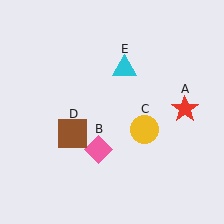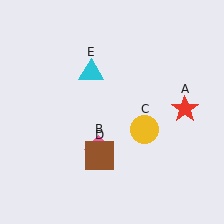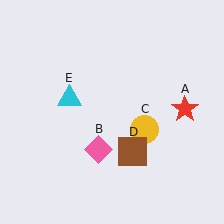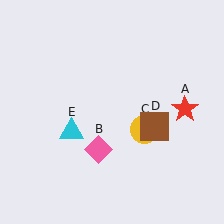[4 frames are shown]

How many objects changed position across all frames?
2 objects changed position: brown square (object D), cyan triangle (object E).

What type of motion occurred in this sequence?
The brown square (object D), cyan triangle (object E) rotated counterclockwise around the center of the scene.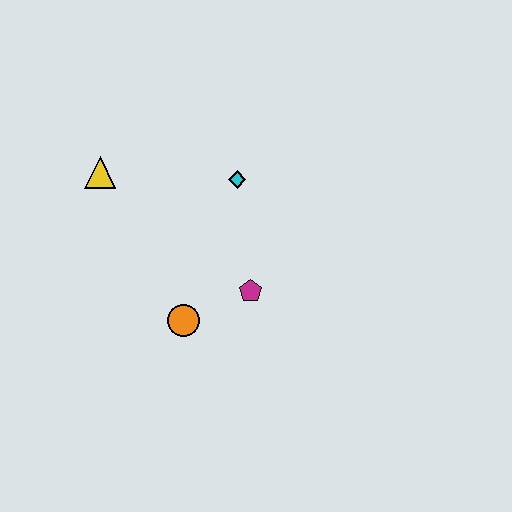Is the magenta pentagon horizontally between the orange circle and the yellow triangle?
No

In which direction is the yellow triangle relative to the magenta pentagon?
The yellow triangle is to the left of the magenta pentagon.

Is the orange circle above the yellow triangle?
No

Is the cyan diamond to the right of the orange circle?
Yes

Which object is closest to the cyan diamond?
The magenta pentagon is closest to the cyan diamond.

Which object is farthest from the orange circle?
The yellow triangle is farthest from the orange circle.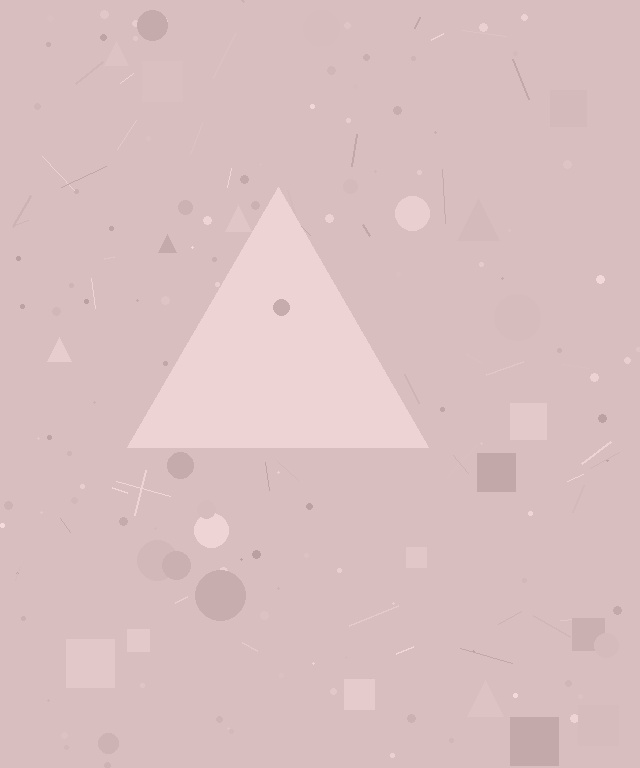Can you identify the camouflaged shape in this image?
The camouflaged shape is a triangle.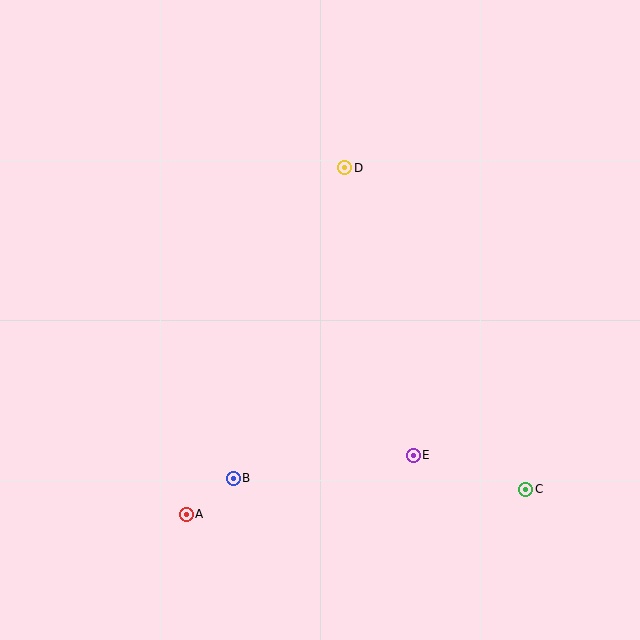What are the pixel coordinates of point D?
Point D is at (345, 168).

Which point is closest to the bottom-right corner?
Point C is closest to the bottom-right corner.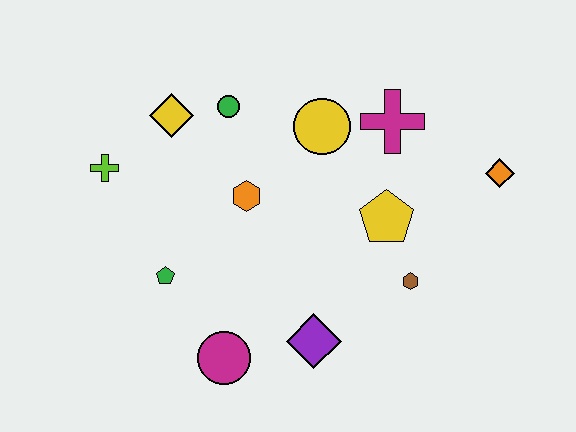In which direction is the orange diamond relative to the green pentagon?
The orange diamond is to the right of the green pentagon.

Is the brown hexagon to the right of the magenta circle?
Yes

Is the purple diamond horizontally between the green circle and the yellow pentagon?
Yes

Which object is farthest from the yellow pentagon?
The lime cross is farthest from the yellow pentagon.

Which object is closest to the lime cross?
The yellow diamond is closest to the lime cross.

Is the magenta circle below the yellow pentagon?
Yes